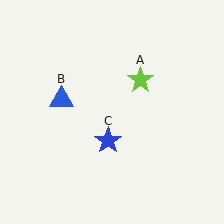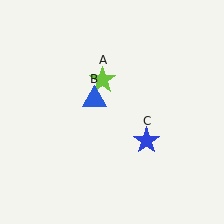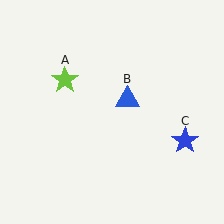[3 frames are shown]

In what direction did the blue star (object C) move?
The blue star (object C) moved right.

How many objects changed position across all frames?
3 objects changed position: lime star (object A), blue triangle (object B), blue star (object C).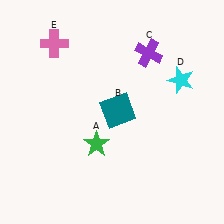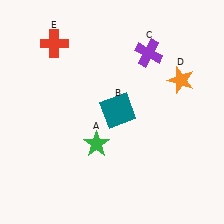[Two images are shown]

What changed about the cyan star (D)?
In Image 1, D is cyan. In Image 2, it changed to orange.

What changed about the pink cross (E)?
In Image 1, E is pink. In Image 2, it changed to red.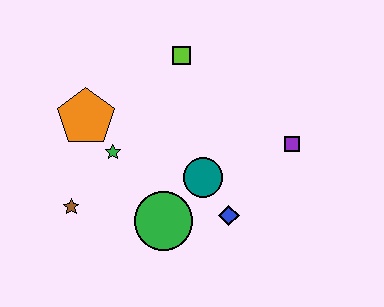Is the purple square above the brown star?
Yes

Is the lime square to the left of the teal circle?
Yes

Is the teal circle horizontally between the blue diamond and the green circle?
Yes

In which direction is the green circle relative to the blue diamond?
The green circle is to the left of the blue diamond.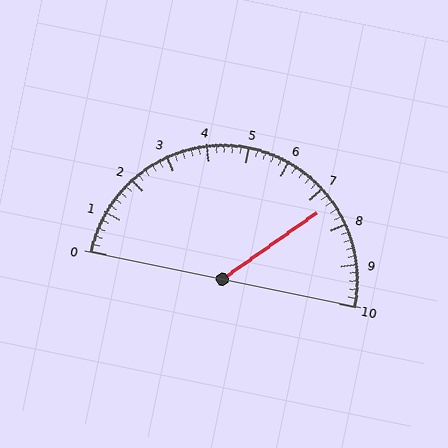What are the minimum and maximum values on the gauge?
The gauge ranges from 0 to 10.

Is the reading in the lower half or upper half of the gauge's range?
The reading is in the upper half of the range (0 to 10).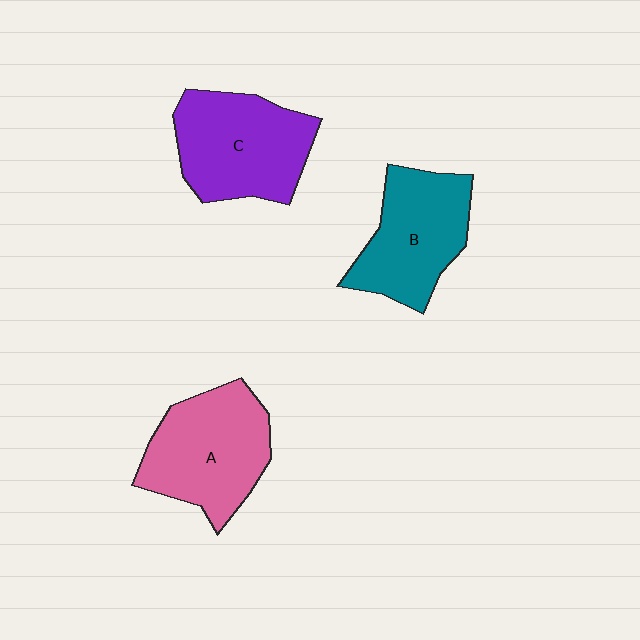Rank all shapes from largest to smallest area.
From largest to smallest: A (pink), C (purple), B (teal).